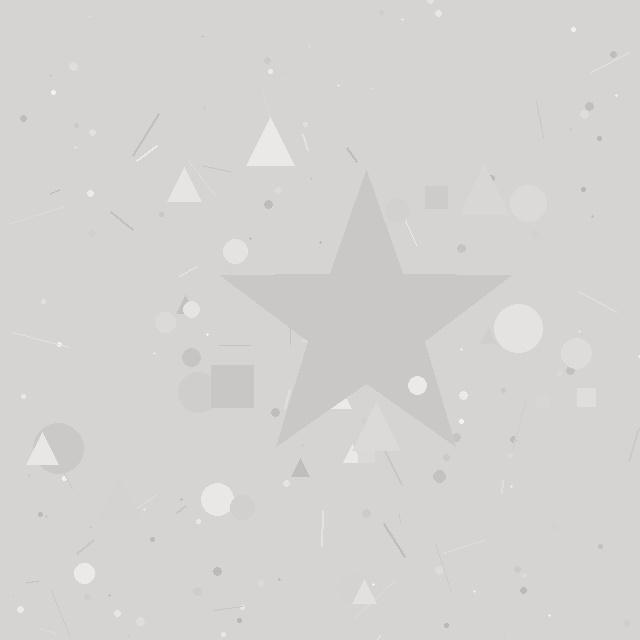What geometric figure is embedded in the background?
A star is embedded in the background.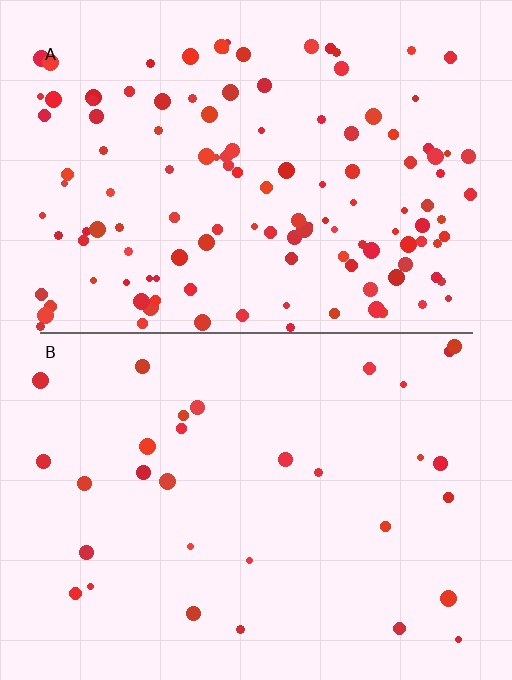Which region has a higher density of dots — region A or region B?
A (the top).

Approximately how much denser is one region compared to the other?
Approximately 4.1× — region A over region B.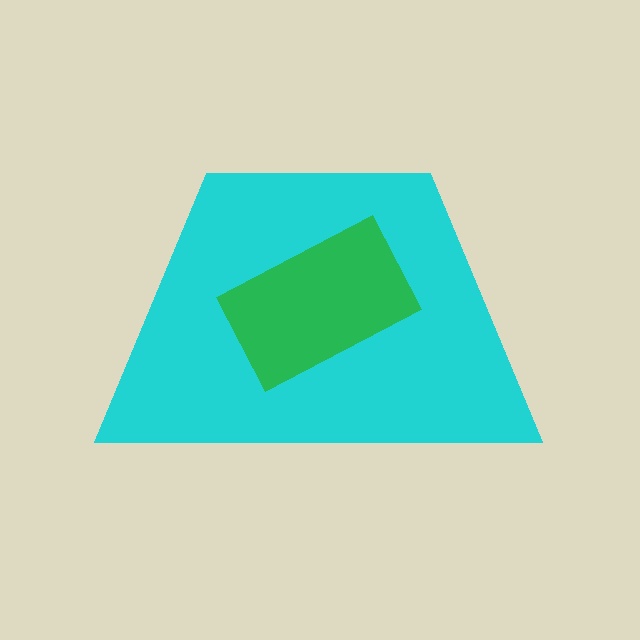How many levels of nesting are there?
2.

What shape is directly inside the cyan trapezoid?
The green rectangle.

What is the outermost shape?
The cyan trapezoid.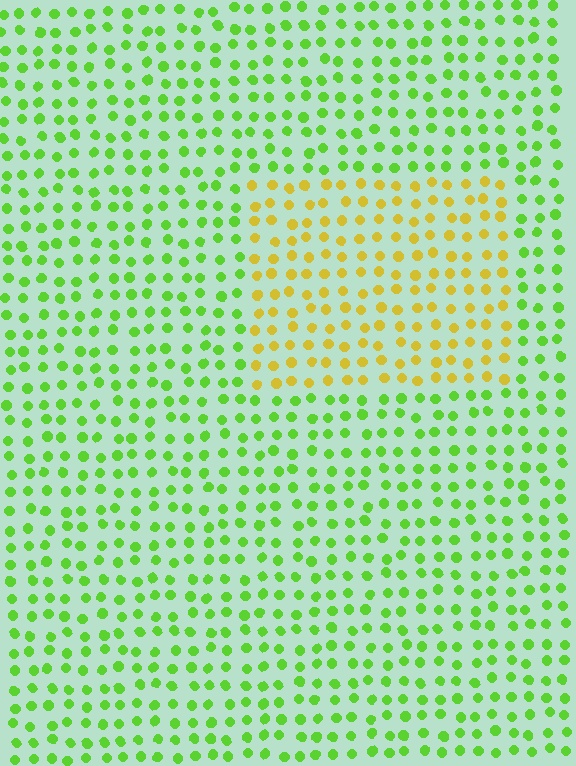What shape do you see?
I see a rectangle.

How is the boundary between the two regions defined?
The boundary is defined purely by a slight shift in hue (about 52 degrees). Spacing, size, and orientation are identical on both sides.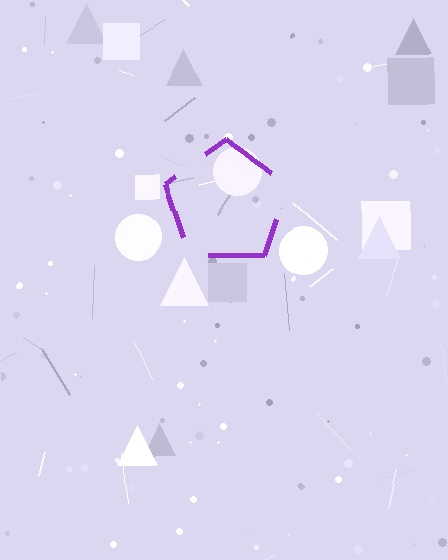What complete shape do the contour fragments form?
The contour fragments form a pentagon.